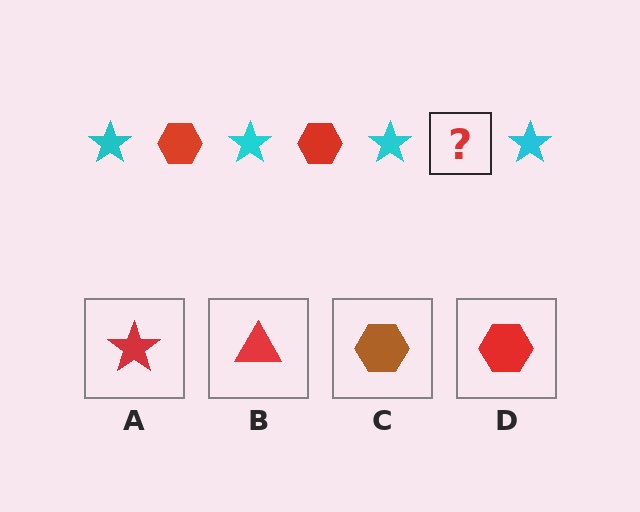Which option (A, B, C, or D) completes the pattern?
D.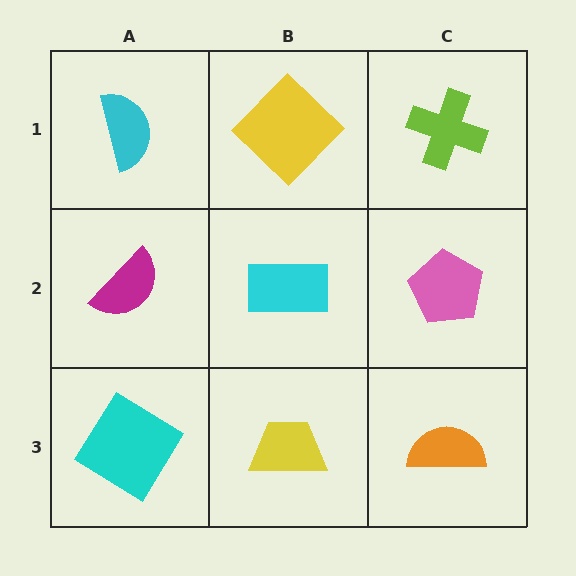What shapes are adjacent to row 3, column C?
A pink pentagon (row 2, column C), a yellow trapezoid (row 3, column B).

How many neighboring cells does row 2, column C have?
3.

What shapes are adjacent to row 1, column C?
A pink pentagon (row 2, column C), a yellow diamond (row 1, column B).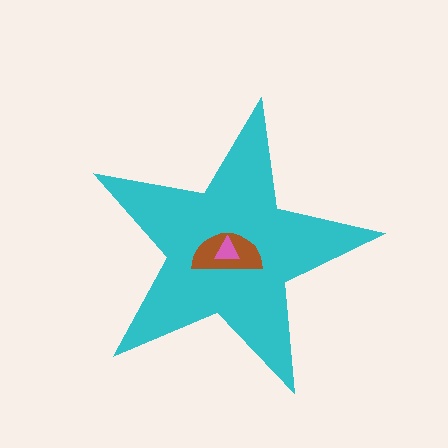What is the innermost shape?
The pink triangle.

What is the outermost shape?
The cyan star.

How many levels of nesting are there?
3.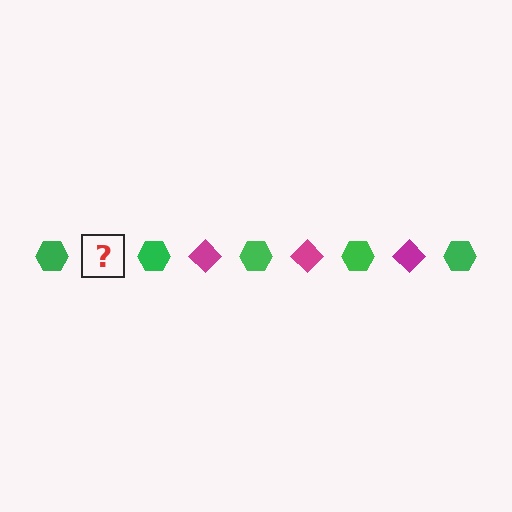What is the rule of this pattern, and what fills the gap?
The rule is that the pattern alternates between green hexagon and magenta diamond. The gap should be filled with a magenta diamond.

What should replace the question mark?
The question mark should be replaced with a magenta diamond.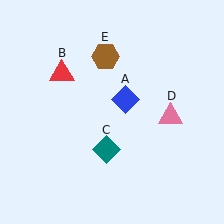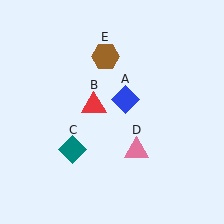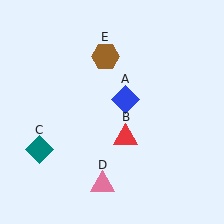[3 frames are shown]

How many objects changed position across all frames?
3 objects changed position: red triangle (object B), teal diamond (object C), pink triangle (object D).